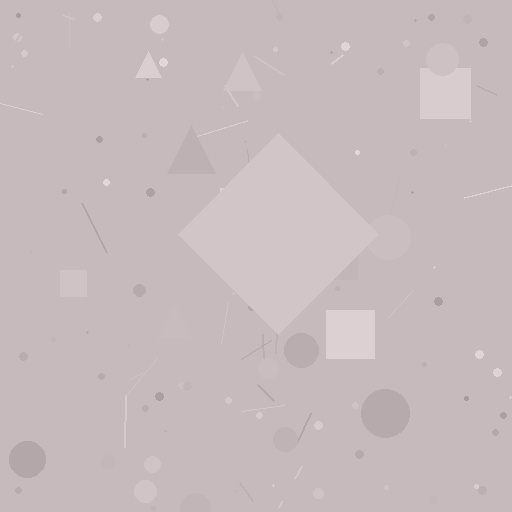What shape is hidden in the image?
A diamond is hidden in the image.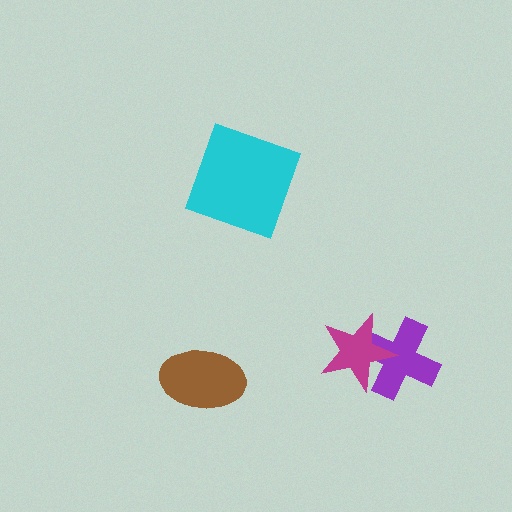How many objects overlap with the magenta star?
1 object overlaps with the magenta star.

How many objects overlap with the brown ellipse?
0 objects overlap with the brown ellipse.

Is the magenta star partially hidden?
No, no other shape covers it.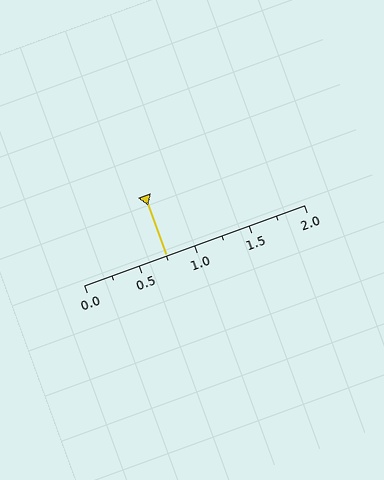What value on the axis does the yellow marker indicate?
The marker indicates approximately 0.75.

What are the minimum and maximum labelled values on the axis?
The axis runs from 0.0 to 2.0.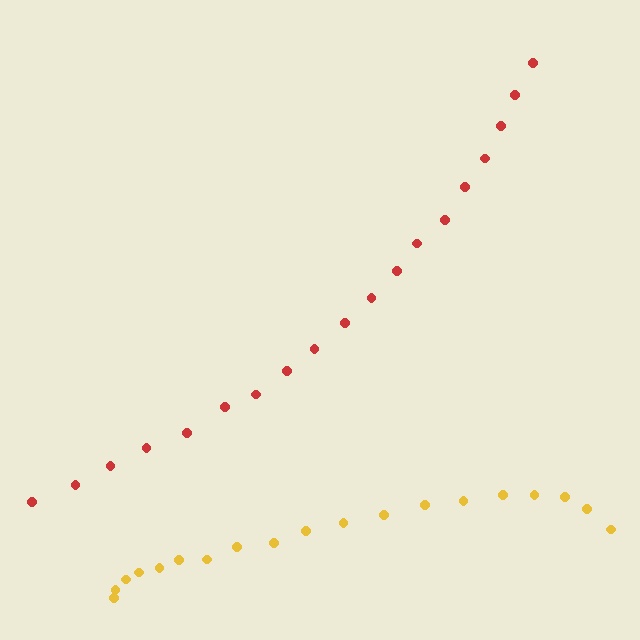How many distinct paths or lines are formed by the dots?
There are 2 distinct paths.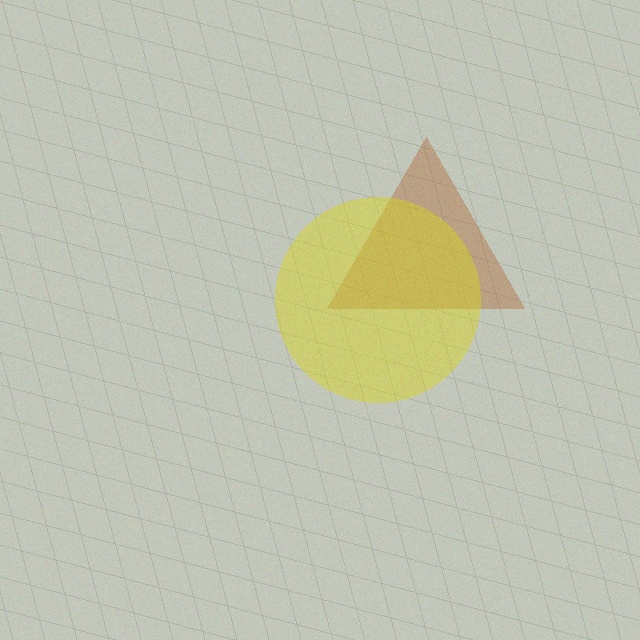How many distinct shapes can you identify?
There are 2 distinct shapes: a brown triangle, a yellow circle.